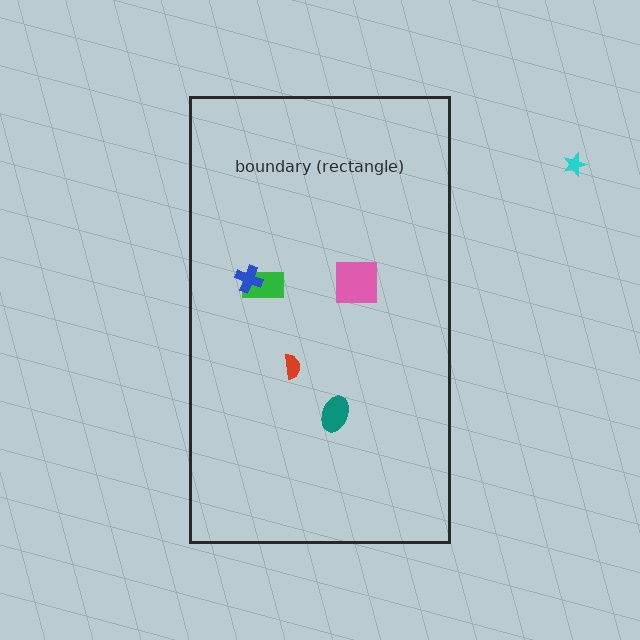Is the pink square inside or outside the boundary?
Inside.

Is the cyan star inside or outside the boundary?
Outside.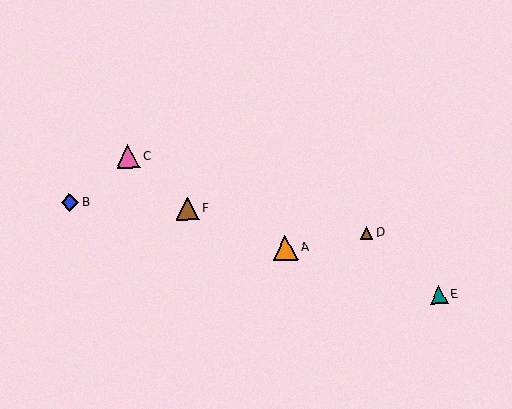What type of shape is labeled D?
Shape D is a brown triangle.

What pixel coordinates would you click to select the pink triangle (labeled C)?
Click at (128, 156) to select the pink triangle C.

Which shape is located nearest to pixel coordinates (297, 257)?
The orange triangle (labeled A) at (285, 248) is nearest to that location.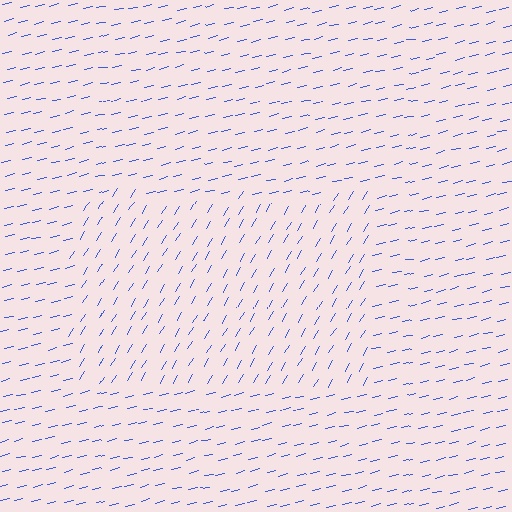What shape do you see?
I see a rectangle.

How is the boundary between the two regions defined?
The boundary is defined purely by a change in line orientation (approximately 45 degrees difference). All lines are the same color and thickness.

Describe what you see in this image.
The image is filled with small blue line segments. A rectangle region in the image has lines oriented differently from the surrounding lines, creating a visible texture boundary.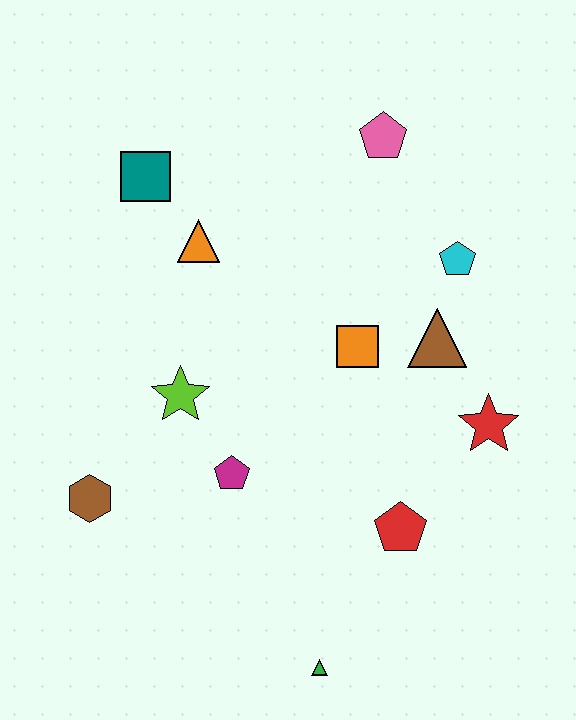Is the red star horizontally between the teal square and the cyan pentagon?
No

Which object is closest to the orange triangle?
The teal square is closest to the orange triangle.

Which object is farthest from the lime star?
The pink pentagon is farthest from the lime star.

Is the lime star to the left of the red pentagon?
Yes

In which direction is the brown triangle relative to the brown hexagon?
The brown triangle is to the right of the brown hexagon.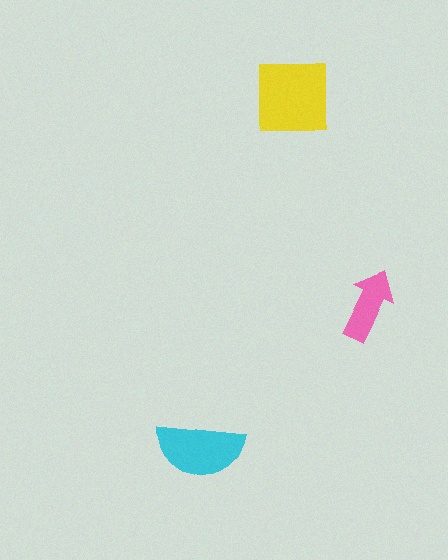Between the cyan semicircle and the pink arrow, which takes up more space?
The cyan semicircle.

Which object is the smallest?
The pink arrow.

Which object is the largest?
The yellow square.